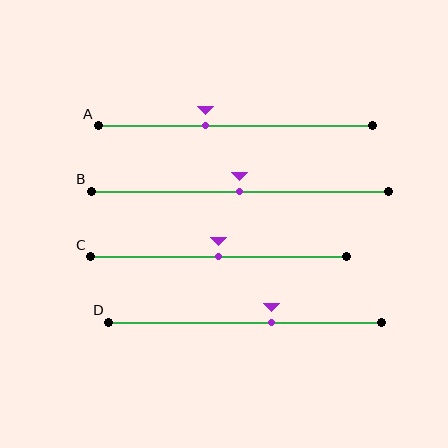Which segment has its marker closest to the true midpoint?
Segment B has its marker closest to the true midpoint.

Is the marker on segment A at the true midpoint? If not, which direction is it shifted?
No, the marker on segment A is shifted to the left by about 11% of the segment length.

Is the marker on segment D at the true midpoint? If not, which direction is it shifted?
No, the marker on segment D is shifted to the right by about 10% of the segment length.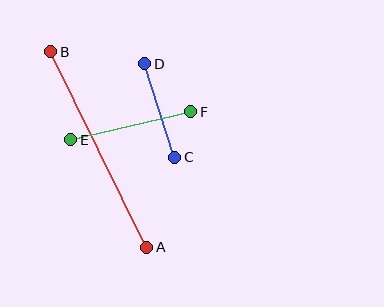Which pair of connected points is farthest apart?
Points A and B are farthest apart.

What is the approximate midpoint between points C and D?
The midpoint is at approximately (160, 110) pixels.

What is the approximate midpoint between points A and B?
The midpoint is at approximately (99, 149) pixels.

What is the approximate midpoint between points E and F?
The midpoint is at approximately (131, 126) pixels.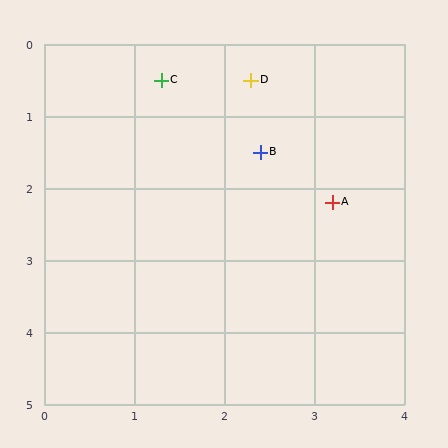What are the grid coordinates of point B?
Point B is at approximately (2.4, 1.5).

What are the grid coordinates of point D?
Point D is at approximately (2.3, 0.5).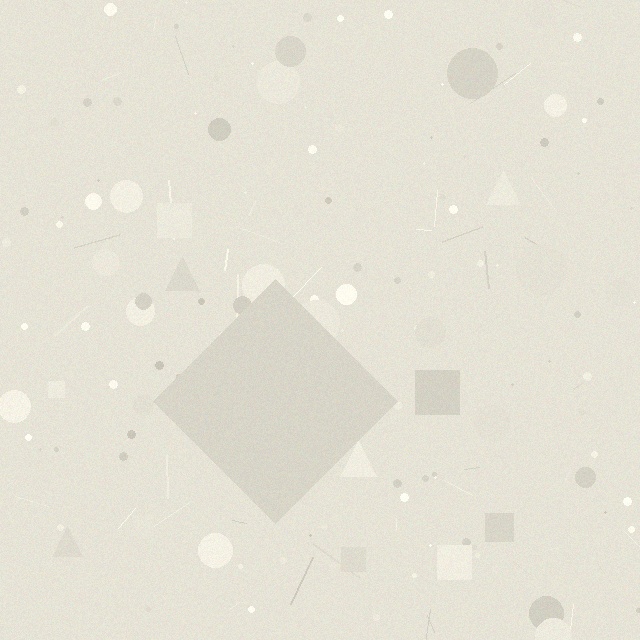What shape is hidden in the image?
A diamond is hidden in the image.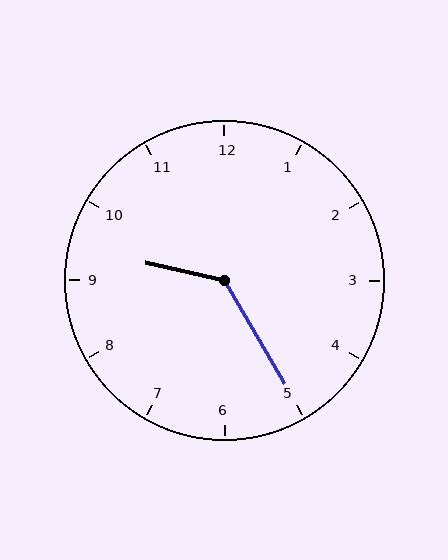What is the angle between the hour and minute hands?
Approximately 132 degrees.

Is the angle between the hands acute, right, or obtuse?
It is obtuse.